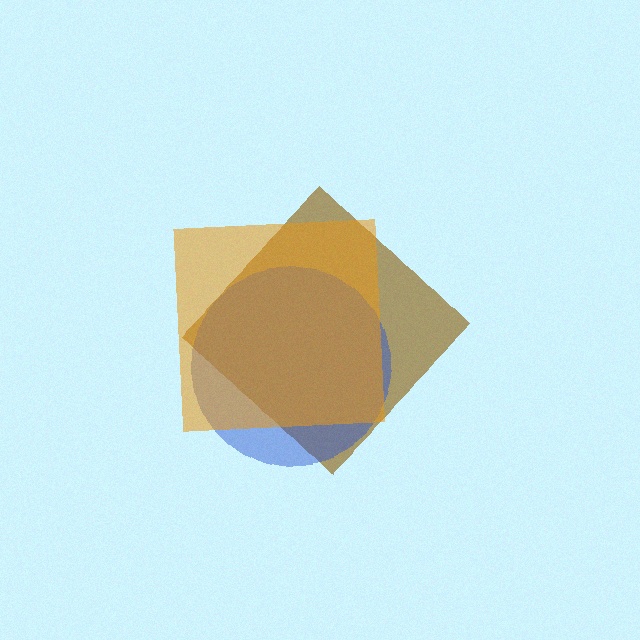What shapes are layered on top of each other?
The layered shapes are: a brown diamond, a blue circle, an orange square.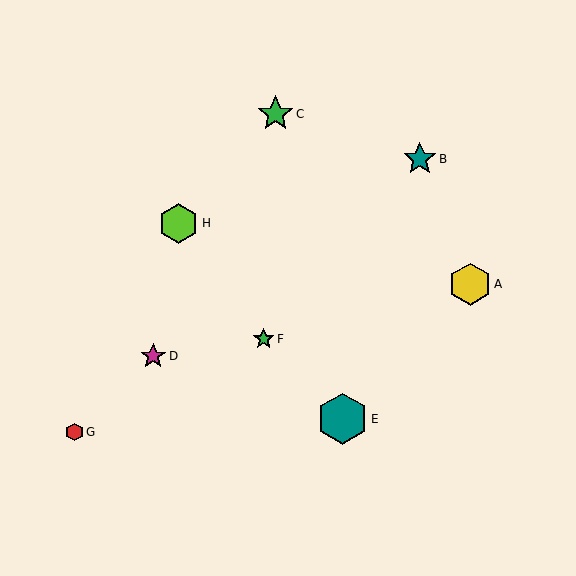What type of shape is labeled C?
Shape C is a green star.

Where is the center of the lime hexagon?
The center of the lime hexagon is at (179, 223).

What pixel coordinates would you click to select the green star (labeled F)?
Click at (264, 339) to select the green star F.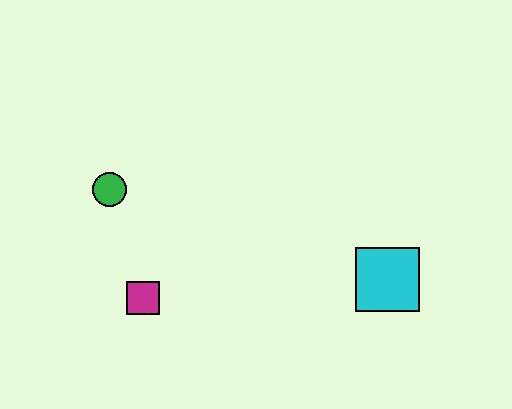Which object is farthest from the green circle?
The cyan square is farthest from the green circle.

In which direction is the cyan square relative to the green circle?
The cyan square is to the right of the green circle.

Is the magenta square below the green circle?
Yes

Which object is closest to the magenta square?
The green circle is closest to the magenta square.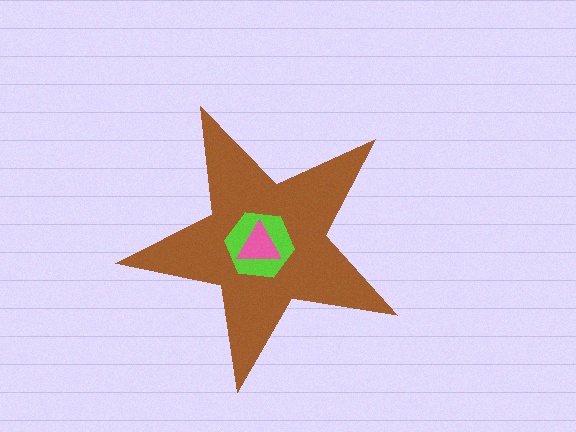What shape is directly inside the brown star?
The lime hexagon.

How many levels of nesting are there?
3.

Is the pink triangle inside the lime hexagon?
Yes.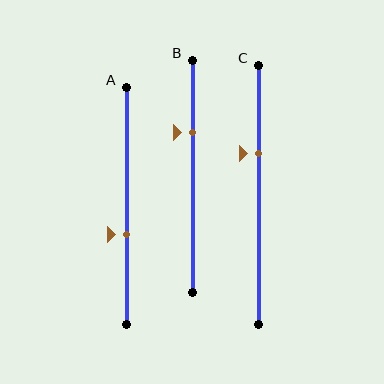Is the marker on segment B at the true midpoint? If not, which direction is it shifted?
No, the marker on segment B is shifted upward by about 19% of the segment length.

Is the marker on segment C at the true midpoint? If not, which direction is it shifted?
No, the marker on segment C is shifted upward by about 16% of the segment length.